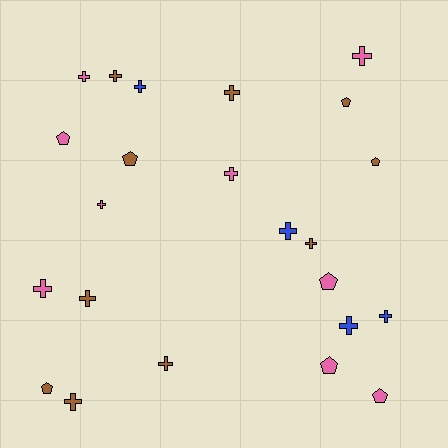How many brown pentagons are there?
There are 4 brown pentagons.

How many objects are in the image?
There are 23 objects.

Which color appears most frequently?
Brown, with 10 objects.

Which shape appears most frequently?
Cross, with 15 objects.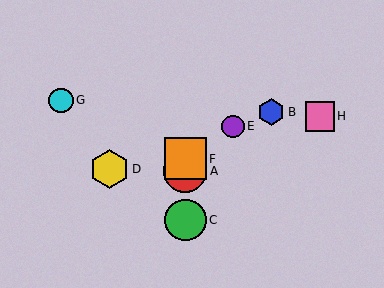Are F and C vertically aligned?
Yes, both are at x≈185.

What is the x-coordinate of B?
Object B is at x≈271.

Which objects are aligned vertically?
Objects A, C, F are aligned vertically.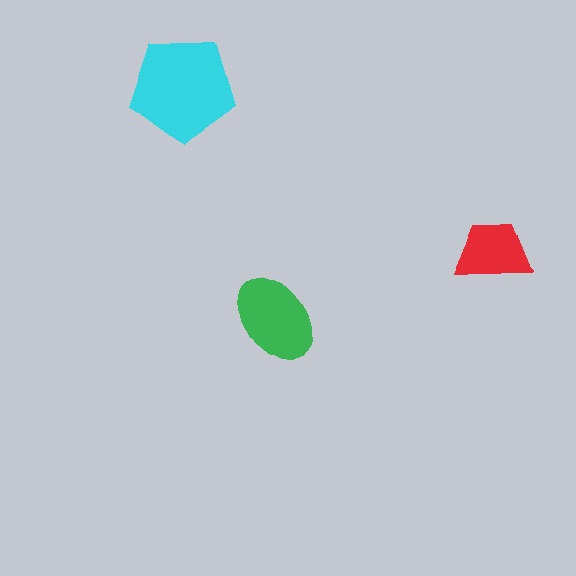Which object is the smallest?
The red trapezoid.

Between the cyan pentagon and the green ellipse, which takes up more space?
The cyan pentagon.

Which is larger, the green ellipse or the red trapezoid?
The green ellipse.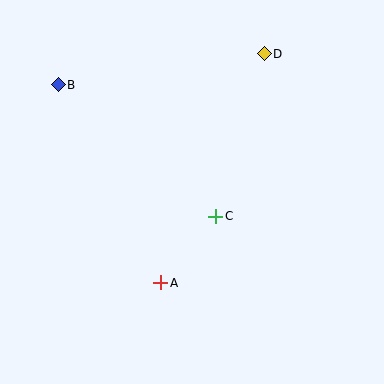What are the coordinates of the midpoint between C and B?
The midpoint between C and B is at (137, 151).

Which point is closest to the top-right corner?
Point D is closest to the top-right corner.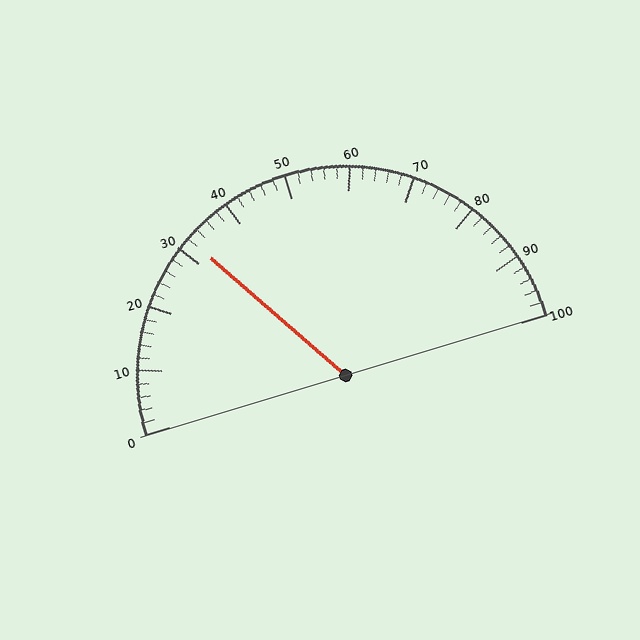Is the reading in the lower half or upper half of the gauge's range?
The reading is in the lower half of the range (0 to 100).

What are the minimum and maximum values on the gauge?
The gauge ranges from 0 to 100.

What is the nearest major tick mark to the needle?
The nearest major tick mark is 30.